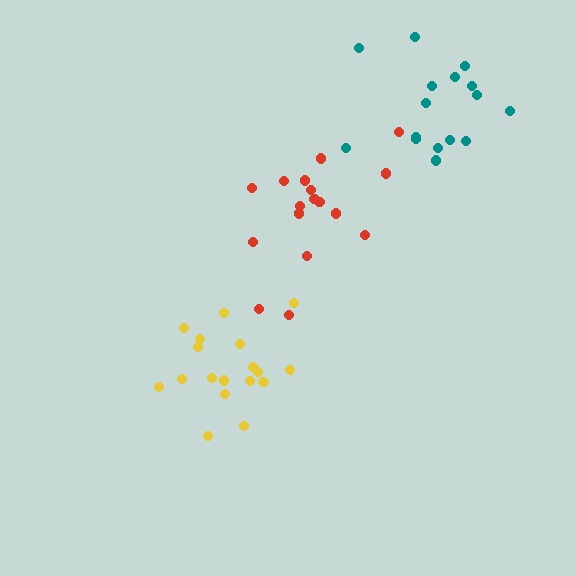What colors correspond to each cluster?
The clusters are colored: yellow, red, teal.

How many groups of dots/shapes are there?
There are 3 groups.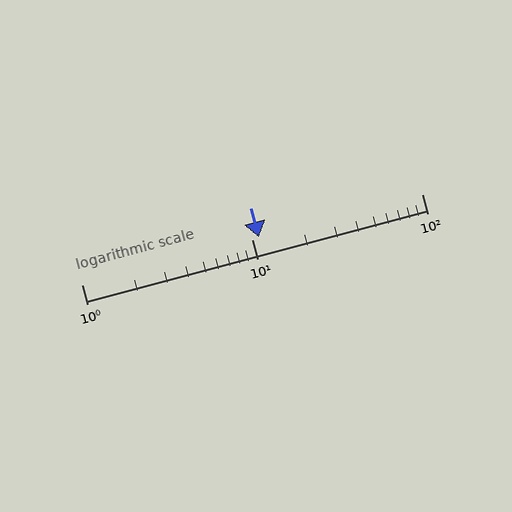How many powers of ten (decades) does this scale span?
The scale spans 2 decades, from 1 to 100.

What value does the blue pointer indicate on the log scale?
The pointer indicates approximately 11.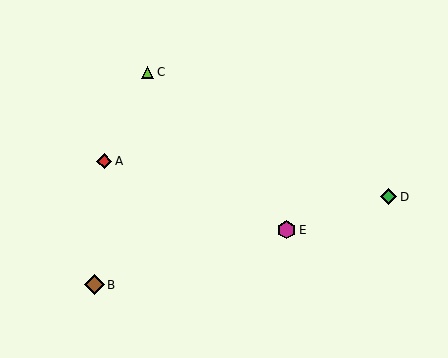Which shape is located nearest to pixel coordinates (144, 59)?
The lime triangle (labeled C) at (147, 72) is nearest to that location.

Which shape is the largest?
The brown diamond (labeled B) is the largest.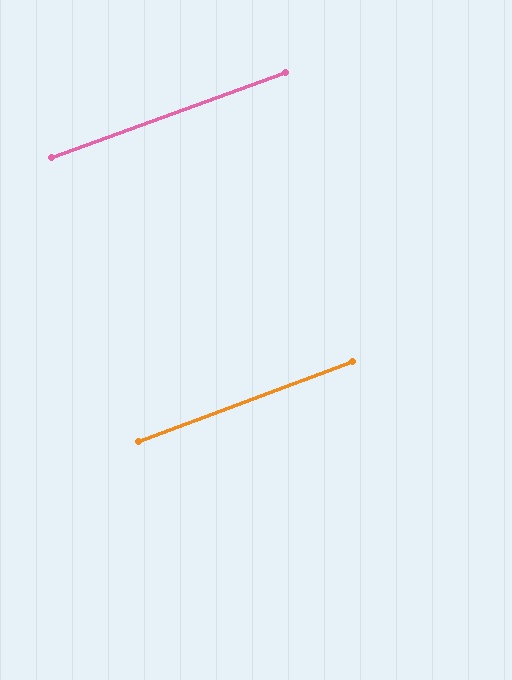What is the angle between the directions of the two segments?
Approximately 1 degree.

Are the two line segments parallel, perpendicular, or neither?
Parallel — their directions differ by only 0.6°.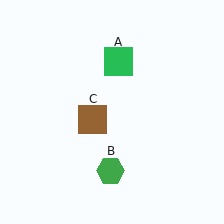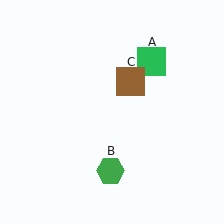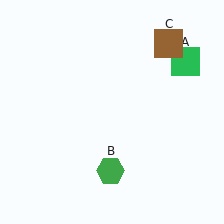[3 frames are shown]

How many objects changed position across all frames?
2 objects changed position: green square (object A), brown square (object C).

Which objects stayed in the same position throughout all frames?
Green hexagon (object B) remained stationary.